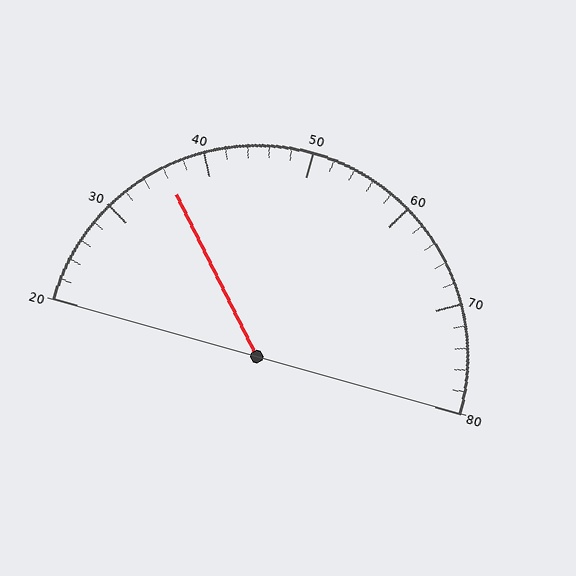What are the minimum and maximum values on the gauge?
The gauge ranges from 20 to 80.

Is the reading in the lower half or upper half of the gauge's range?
The reading is in the lower half of the range (20 to 80).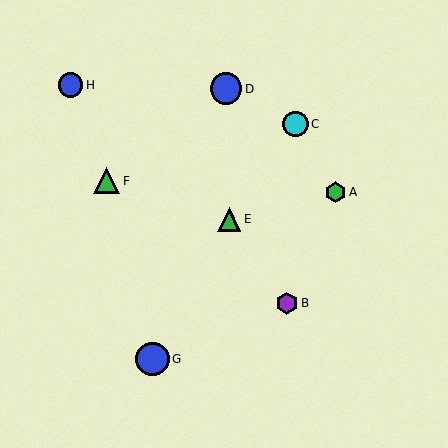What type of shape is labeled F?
Shape F is a green triangle.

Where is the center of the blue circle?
The center of the blue circle is at (71, 85).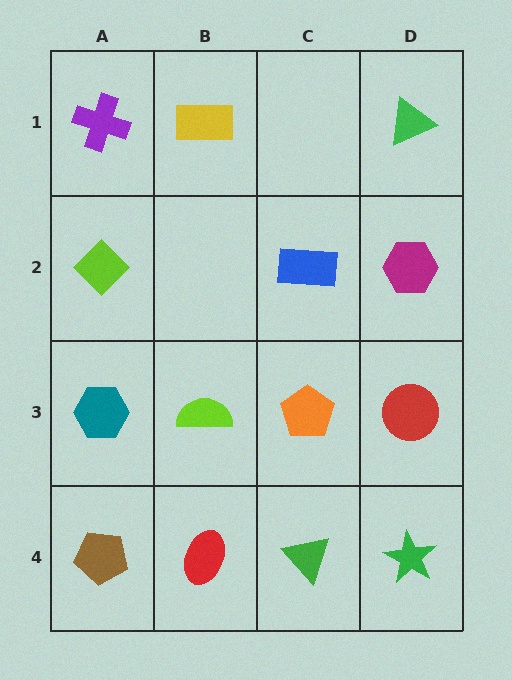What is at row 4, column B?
A red ellipse.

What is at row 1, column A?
A purple cross.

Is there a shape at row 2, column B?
No, that cell is empty.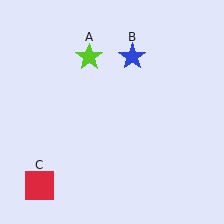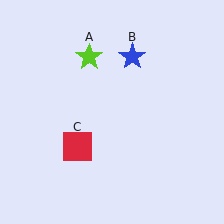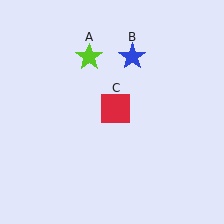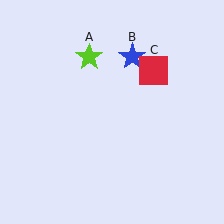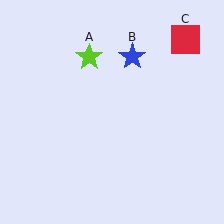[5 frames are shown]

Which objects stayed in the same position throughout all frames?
Lime star (object A) and blue star (object B) remained stationary.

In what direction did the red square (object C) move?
The red square (object C) moved up and to the right.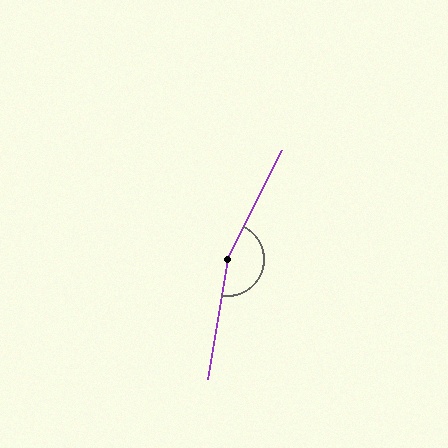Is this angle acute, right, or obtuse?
It is obtuse.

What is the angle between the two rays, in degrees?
Approximately 163 degrees.